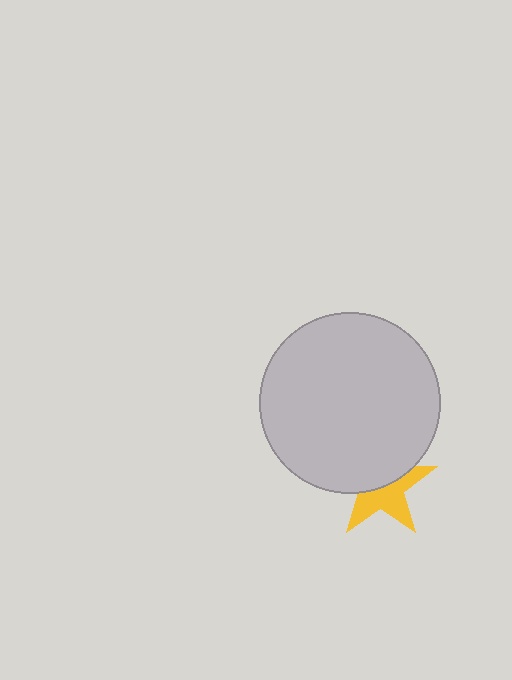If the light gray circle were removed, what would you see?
You would see the complete yellow star.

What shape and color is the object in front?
The object in front is a light gray circle.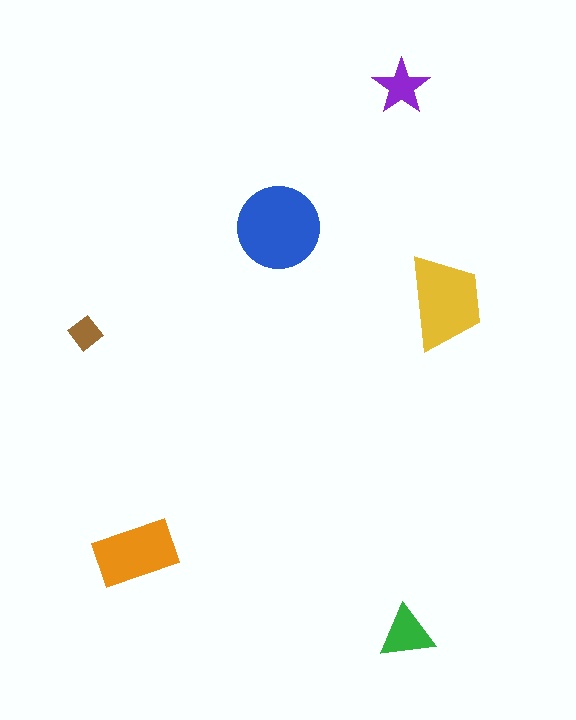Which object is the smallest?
The brown diamond.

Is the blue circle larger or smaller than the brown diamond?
Larger.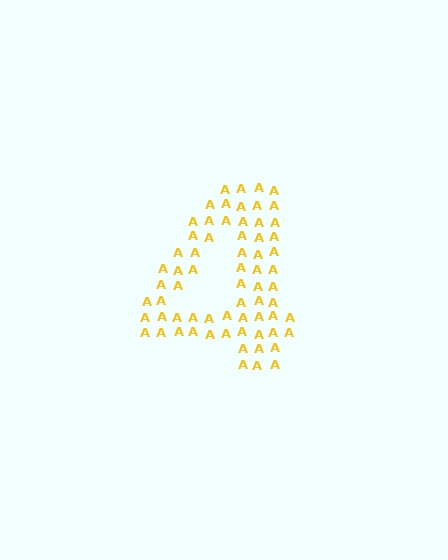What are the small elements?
The small elements are letter A's.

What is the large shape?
The large shape is the digit 4.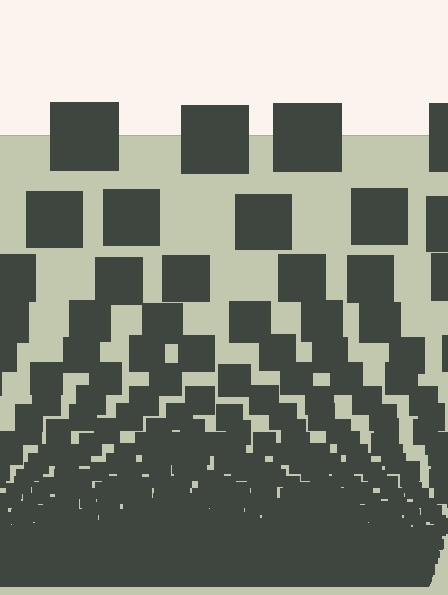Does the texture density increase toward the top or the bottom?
Density increases toward the bottom.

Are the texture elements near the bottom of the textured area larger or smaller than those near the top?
Smaller. The gradient is inverted — elements near the bottom are smaller and denser.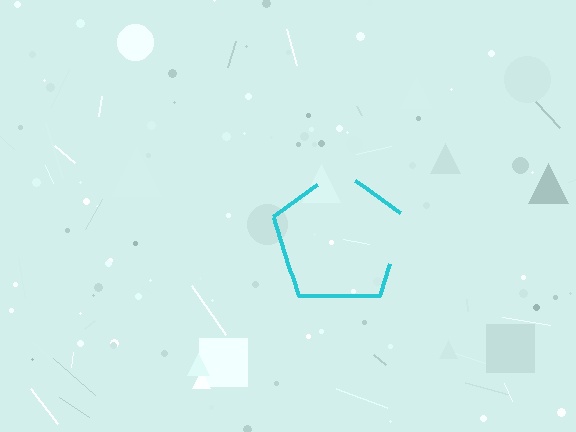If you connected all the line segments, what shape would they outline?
They would outline a pentagon.